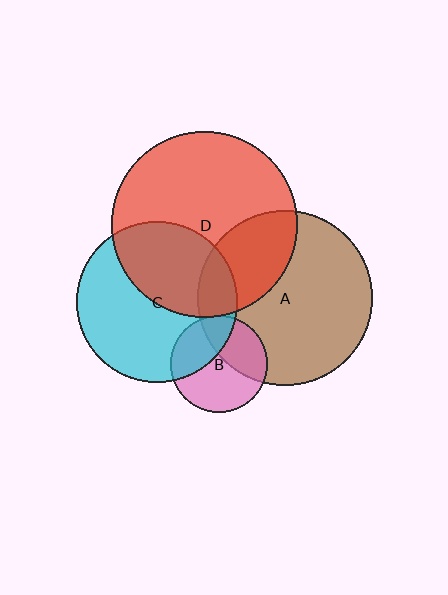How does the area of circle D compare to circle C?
Approximately 1.3 times.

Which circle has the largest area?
Circle D (red).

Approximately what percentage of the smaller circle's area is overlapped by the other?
Approximately 35%.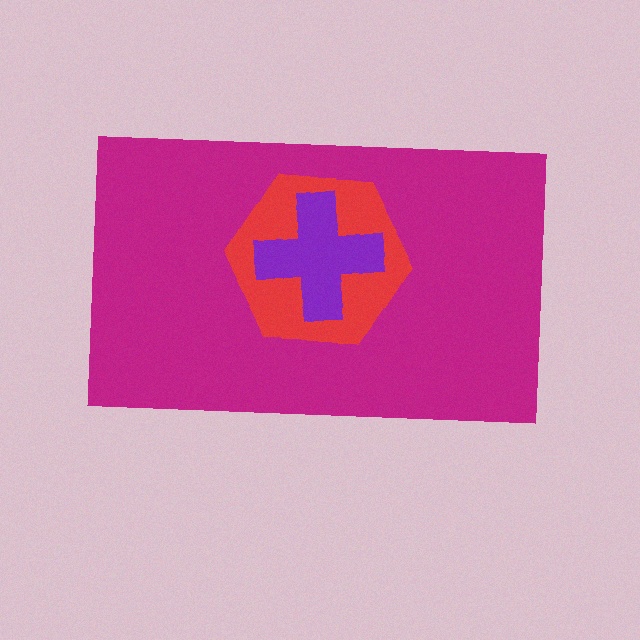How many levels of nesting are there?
3.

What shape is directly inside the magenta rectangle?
The red hexagon.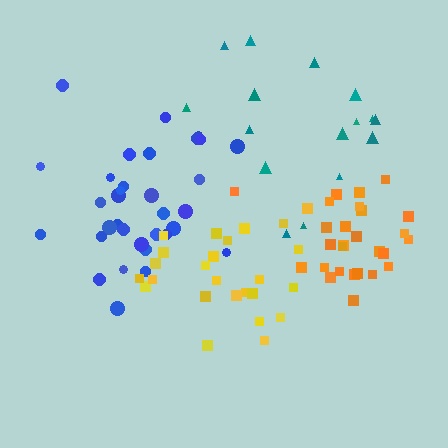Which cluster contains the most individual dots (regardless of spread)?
Blue (33).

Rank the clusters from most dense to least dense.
orange, yellow, blue, teal.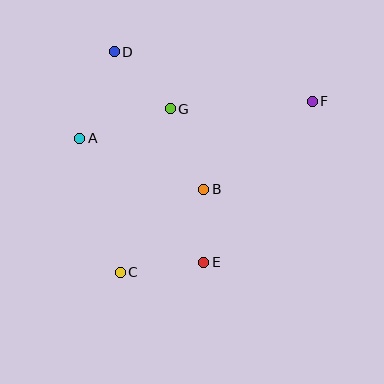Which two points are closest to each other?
Points B and E are closest to each other.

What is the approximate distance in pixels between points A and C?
The distance between A and C is approximately 140 pixels.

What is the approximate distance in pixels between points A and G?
The distance between A and G is approximately 95 pixels.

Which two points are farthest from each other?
Points C and F are farthest from each other.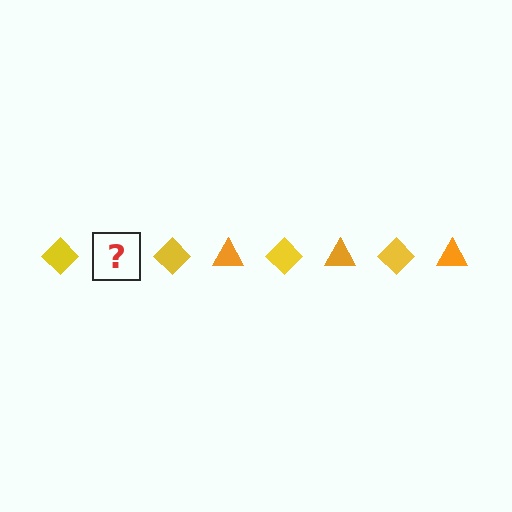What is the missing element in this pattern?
The missing element is an orange triangle.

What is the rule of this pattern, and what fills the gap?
The rule is that the pattern alternates between yellow diamond and orange triangle. The gap should be filled with an orange triangle.